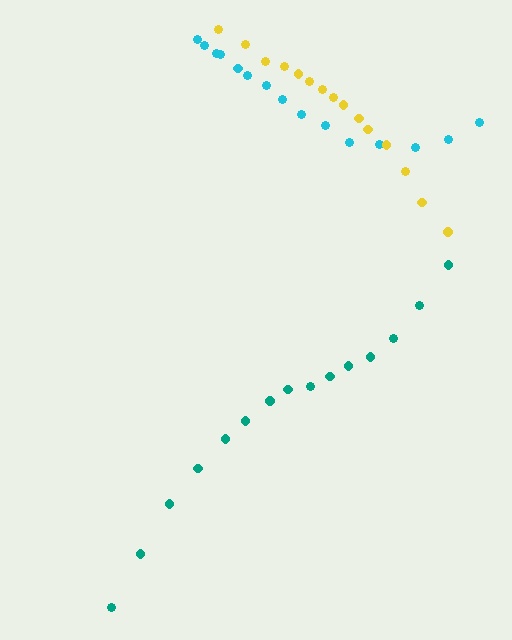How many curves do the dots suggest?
There are 3 distinct paths.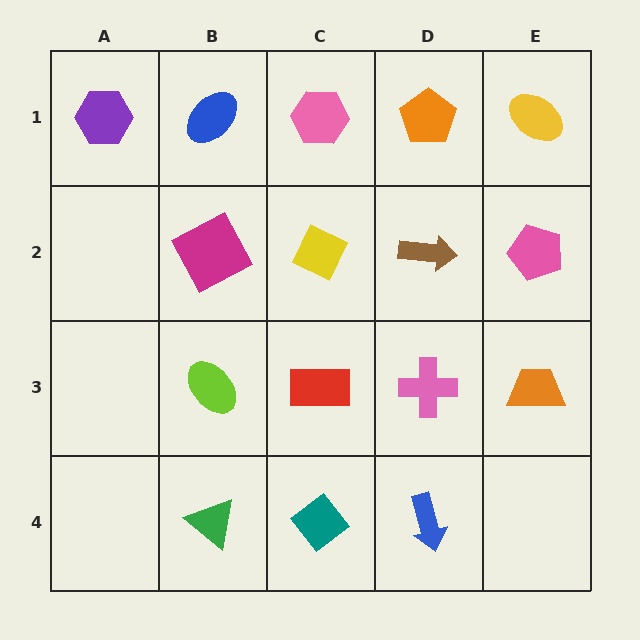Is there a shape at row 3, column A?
No, that cell is empty.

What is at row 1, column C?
A pink hexagon.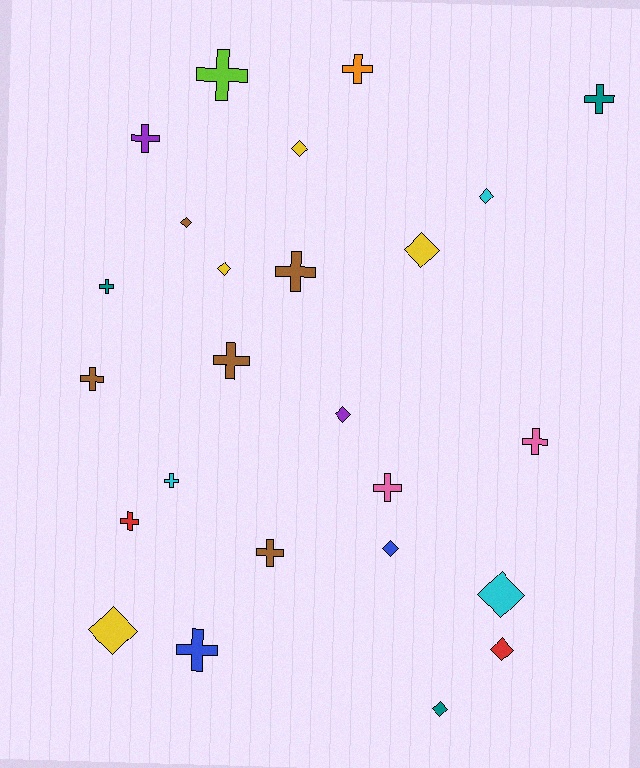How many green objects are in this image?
There are no green objects.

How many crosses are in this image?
There are 14 crosses.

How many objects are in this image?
There are 25 objects.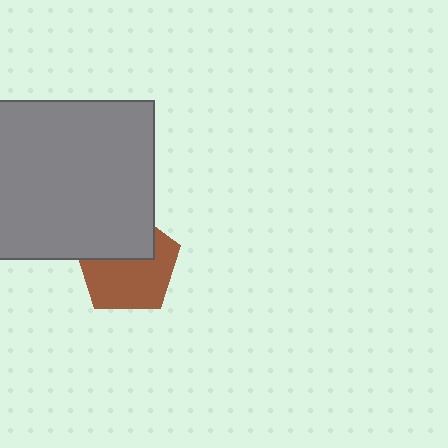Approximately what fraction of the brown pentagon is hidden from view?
Roughly 39% of the brown pentagon is hidden behind the gray square.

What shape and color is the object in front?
The object in front is a gray square.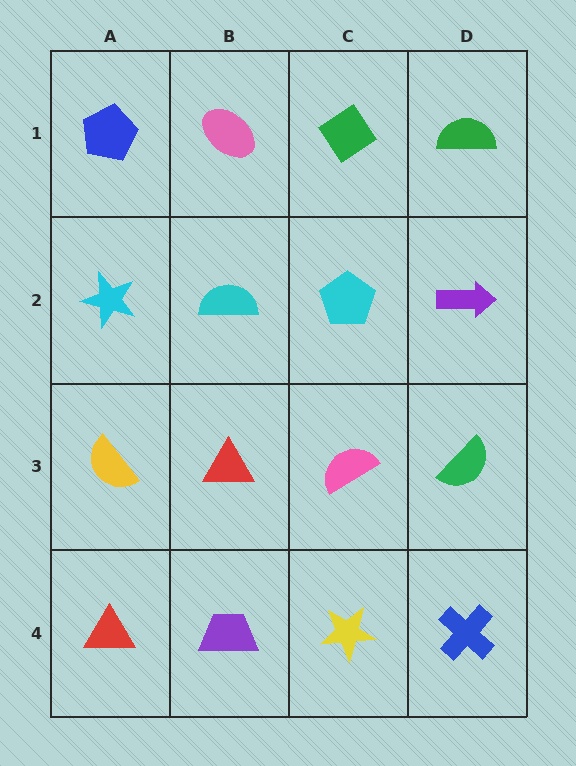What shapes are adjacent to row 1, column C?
A cyan pentagon (row 2, column C), a pink ellipse (row 1, column B), a green semicircle (row 1, column D).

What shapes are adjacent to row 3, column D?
A purple arrow (row 2, column D), a blue cross (row 4, column D), a pink semicircle (row 3, column C).